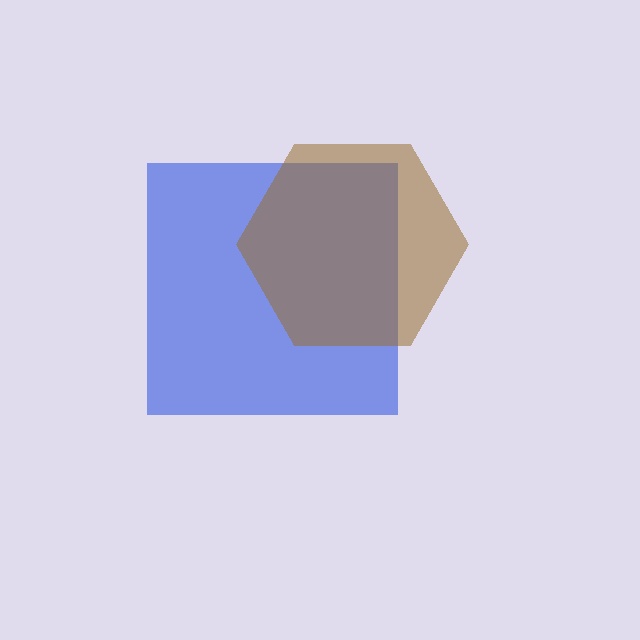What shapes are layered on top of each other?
The layered shapes are: a blue square, a brown hexagon.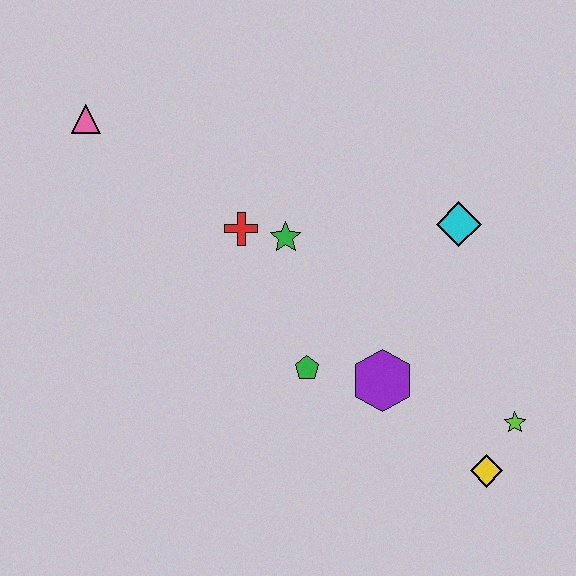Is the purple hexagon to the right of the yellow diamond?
No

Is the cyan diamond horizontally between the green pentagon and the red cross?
No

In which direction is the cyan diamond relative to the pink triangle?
The cyan diamond is to the right of the pink triangle.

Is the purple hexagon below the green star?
Yes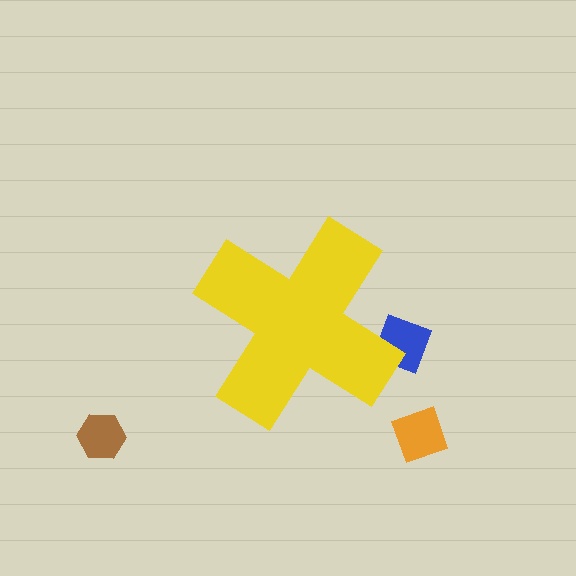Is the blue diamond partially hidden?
Yes, the blue diamond is partially hidden behind the yellow cross.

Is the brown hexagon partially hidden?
No, the brown hexagon is fully visible.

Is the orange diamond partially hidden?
No, the orange diamond is fully visible.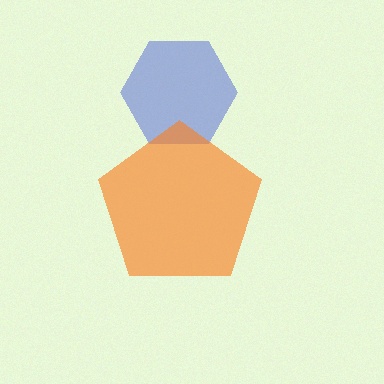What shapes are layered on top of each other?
The layered shapes are: a blue hexagon, an orange pentagon.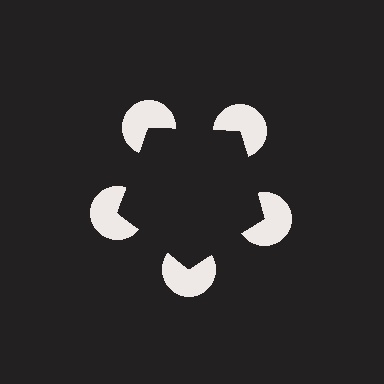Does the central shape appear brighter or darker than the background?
It typically appears slightly darker than the background, even though no actual brightness change is drawn.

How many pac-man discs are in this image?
There are 5 — one at each vertex of the illusory pentagon.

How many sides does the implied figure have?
5 sides.